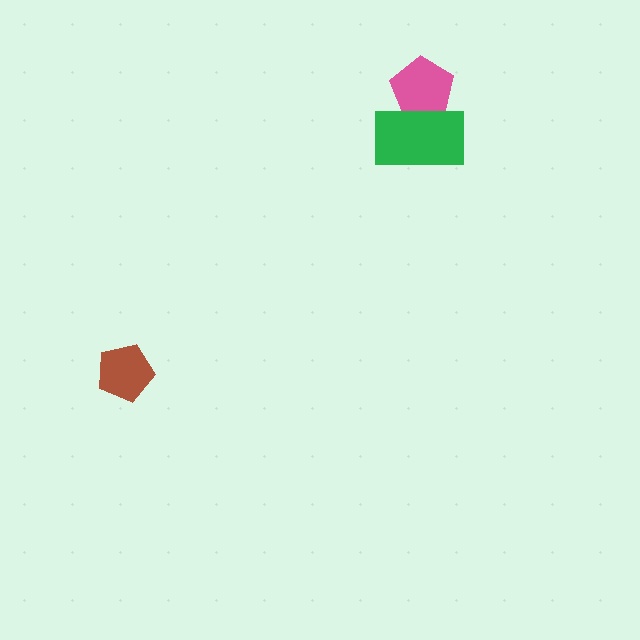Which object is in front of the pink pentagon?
The green rectangle is in front of the pink pentagon.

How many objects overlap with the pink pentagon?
1 object overlaps with the pink pentagon.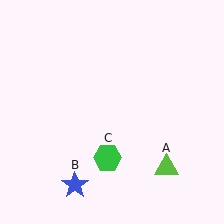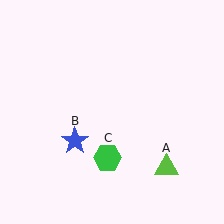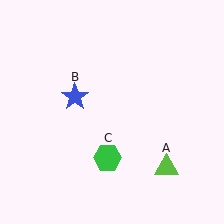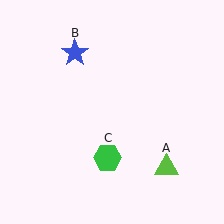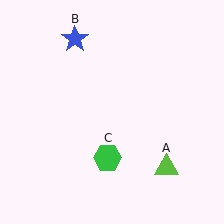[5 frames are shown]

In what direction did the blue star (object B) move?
The blue star (object B) moved up.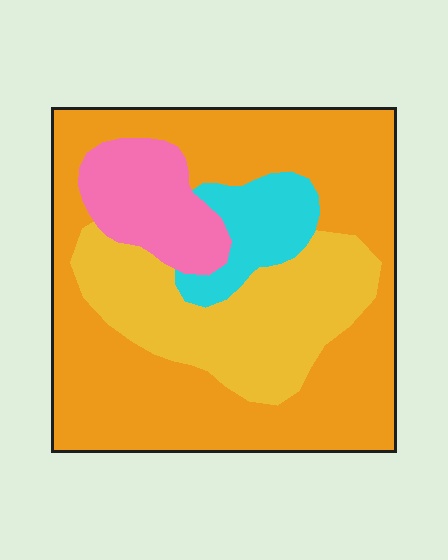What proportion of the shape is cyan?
Cyan takes up about one tenth (1/10) of the shape.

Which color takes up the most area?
Orange, at roughly 55%.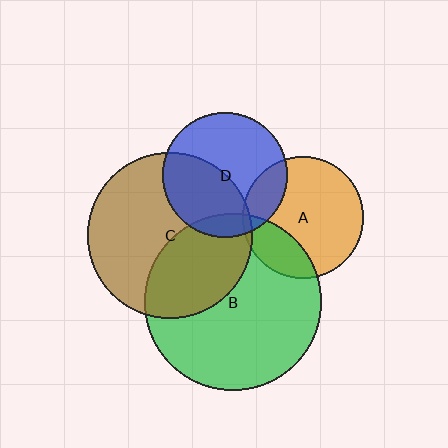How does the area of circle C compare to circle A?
Approximately 1.9 times.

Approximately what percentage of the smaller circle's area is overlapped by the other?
Approximately 15%.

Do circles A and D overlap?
Yes.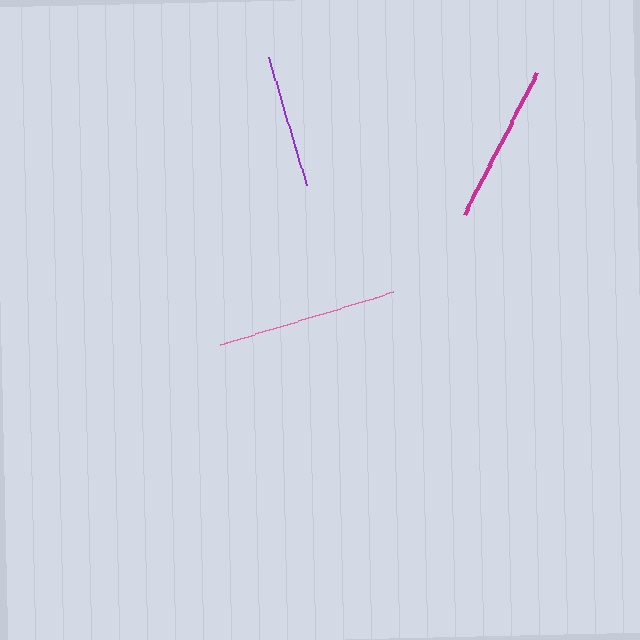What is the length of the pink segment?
The pink segment is approximately 182 pixels long.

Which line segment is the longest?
The pink line is the longest at approximately 182 pixels.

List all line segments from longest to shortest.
From longest to shortest: pink, magenta, purple.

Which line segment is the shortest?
The purple line is the shortest at approximately 133 pixels.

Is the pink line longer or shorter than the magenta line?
The pink line is longer than the magenta line.